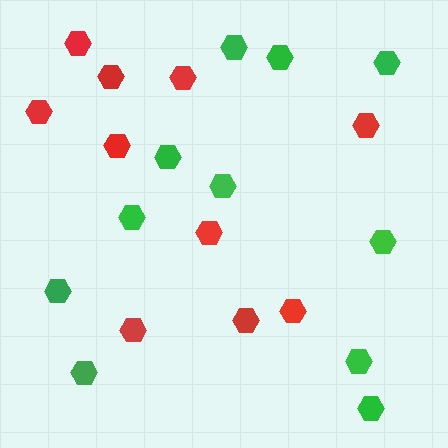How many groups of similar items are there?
There are 2 groups: one group of red hexagons (10) and one group of green hexagons (11).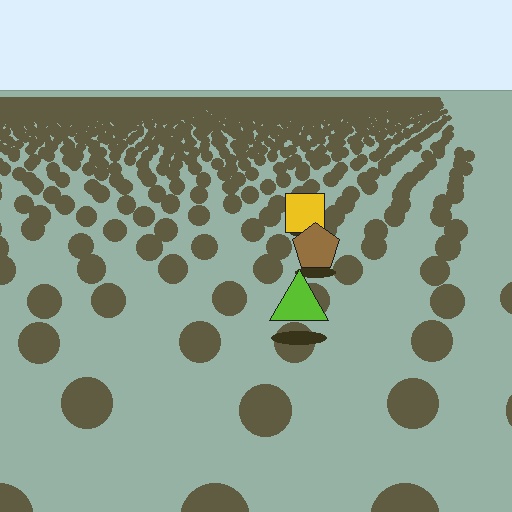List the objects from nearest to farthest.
From nearest to farthest: the lime triangle, the brown pentagon, the yellow square.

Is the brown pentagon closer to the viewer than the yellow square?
Yes. The brown pentagon is closer — you can tell from the texture gradient: the ground texture is coarser near it.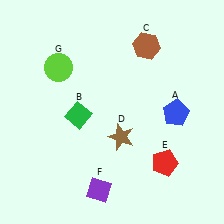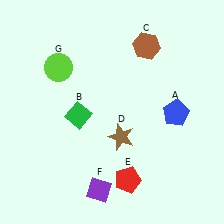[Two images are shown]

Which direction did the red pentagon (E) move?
The red pentagon (E) moved left.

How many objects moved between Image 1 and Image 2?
1 object moved between the two images.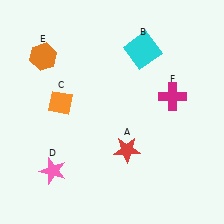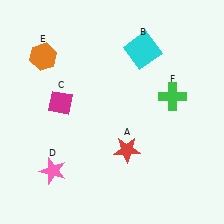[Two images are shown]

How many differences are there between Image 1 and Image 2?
There are 2 differences between the two images.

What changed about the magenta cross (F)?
In Image 1, F is magenta. In Image 2, it changed to green.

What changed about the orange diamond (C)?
In Image 1, C is orange. In Image 2, it changed to magenta.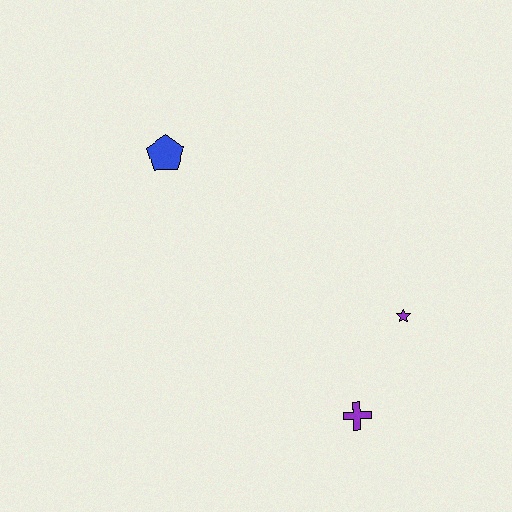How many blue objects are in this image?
There is 1 blue object.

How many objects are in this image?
There are 3 objects.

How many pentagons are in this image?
There is 1 pentagon.